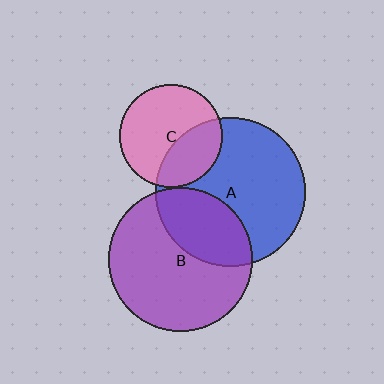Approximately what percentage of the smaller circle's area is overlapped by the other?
Approximately 35%.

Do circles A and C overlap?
Yes.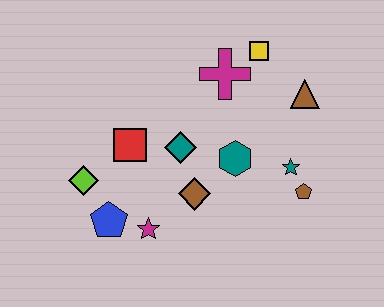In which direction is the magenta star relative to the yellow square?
The magenta star is below the yellow square.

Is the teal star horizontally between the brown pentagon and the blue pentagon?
Yes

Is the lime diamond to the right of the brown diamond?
No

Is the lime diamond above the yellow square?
No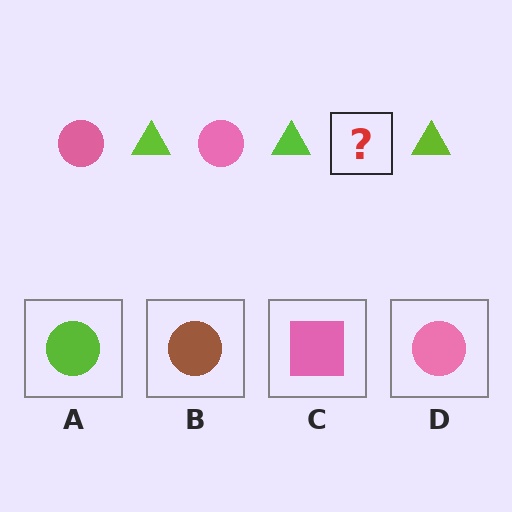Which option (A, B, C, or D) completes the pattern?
D.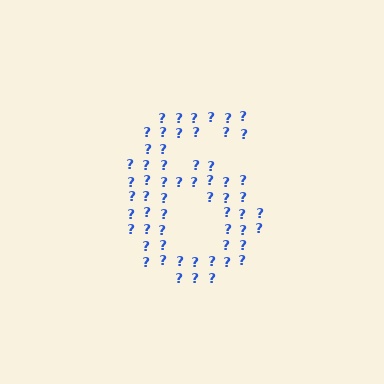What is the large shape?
The large shape is the digit 6.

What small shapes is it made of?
It is made of small question marks.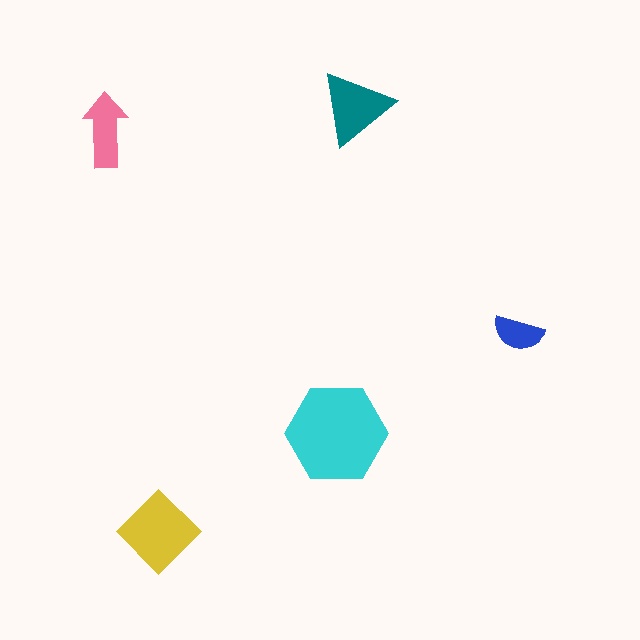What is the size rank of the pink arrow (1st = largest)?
4th.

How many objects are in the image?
There are 5 objects in the image.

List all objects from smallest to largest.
The blue semicircle, the pink arrow, the teal triangle, the yellow diamond, the cyan hexagon.